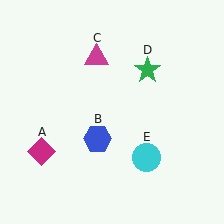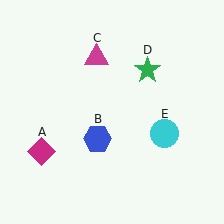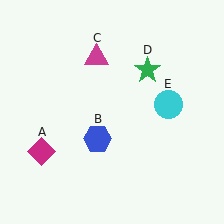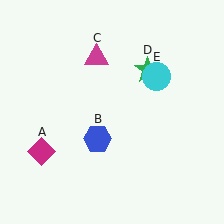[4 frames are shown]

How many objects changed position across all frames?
1 object changed position: cyan circle (object E).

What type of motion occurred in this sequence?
The cyan circle (object E) rotated counterclockwise around the center of the scene.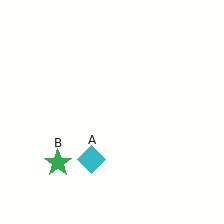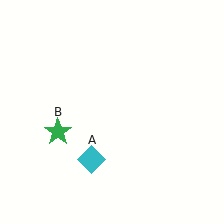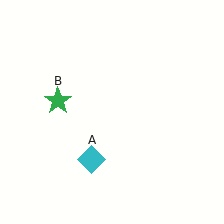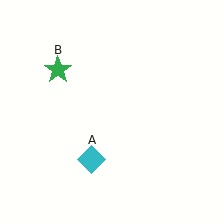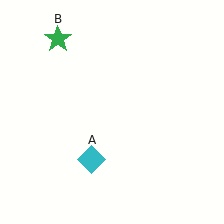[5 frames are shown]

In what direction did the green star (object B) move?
The green star (object B) moved up.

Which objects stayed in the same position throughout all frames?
Cyan diamond (object A) remained stationary.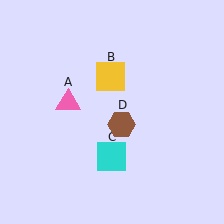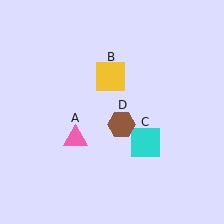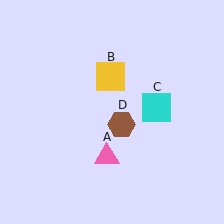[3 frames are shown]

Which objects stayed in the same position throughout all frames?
Yellow square (object B) and brown hexagon (object D) remained stationary.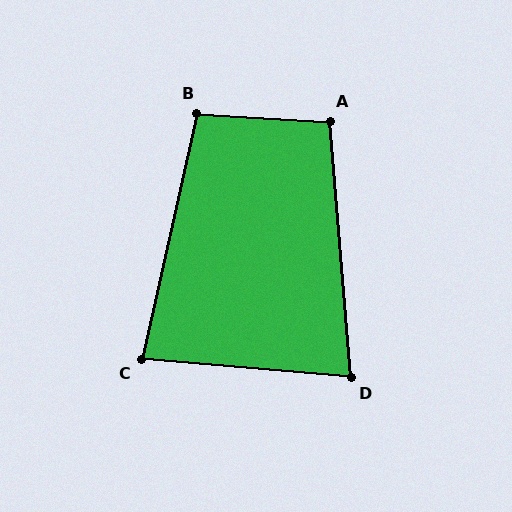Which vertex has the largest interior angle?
B, at approximately 100 degrees.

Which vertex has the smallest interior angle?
D, at approximately 80 degrees.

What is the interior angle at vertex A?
Approximately 98 degrees (obtuse).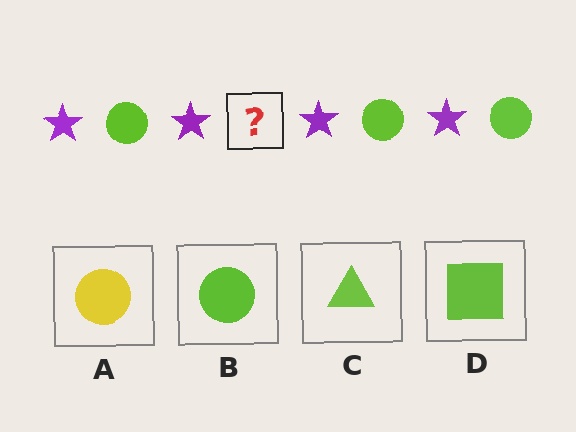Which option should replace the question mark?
Option B.